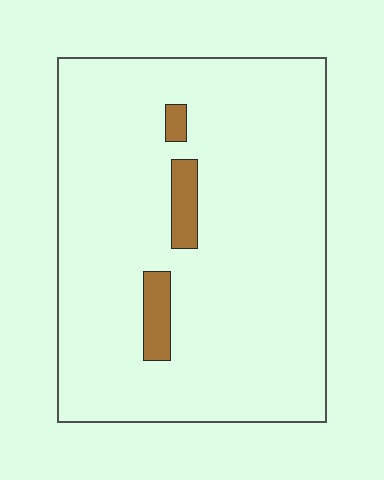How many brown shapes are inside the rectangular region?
3.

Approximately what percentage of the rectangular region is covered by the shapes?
Approximately 5%.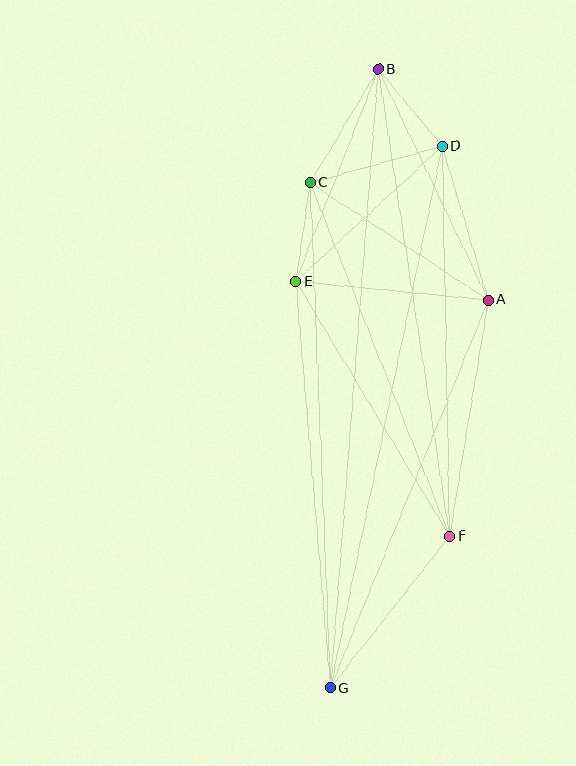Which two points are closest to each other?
Points C and E are closest to each other.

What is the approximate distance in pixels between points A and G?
The distance between A and G is approximately 419 pixels.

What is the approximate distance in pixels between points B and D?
The distance between B and D is approximately 100 pixels.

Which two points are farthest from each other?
Points B and G are farthest from each other.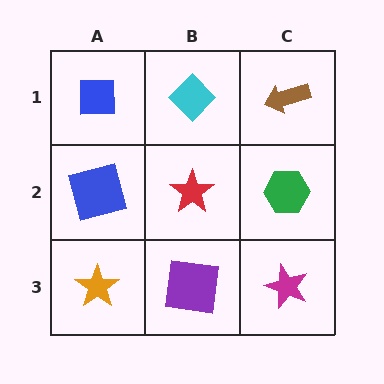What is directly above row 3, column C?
A green hexagon.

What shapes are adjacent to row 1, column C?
A green hexagon (row 2, column C), a cyan diamond (row 1, column B).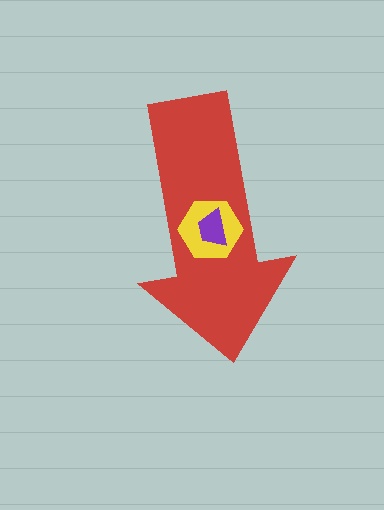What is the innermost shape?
The purple trapezoid.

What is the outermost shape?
The red arrow.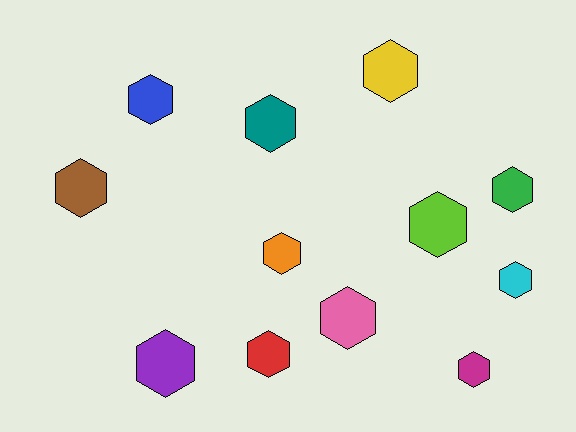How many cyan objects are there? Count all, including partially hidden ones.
There is 1 cyan object.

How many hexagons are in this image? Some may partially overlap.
There are 12 hexagons.